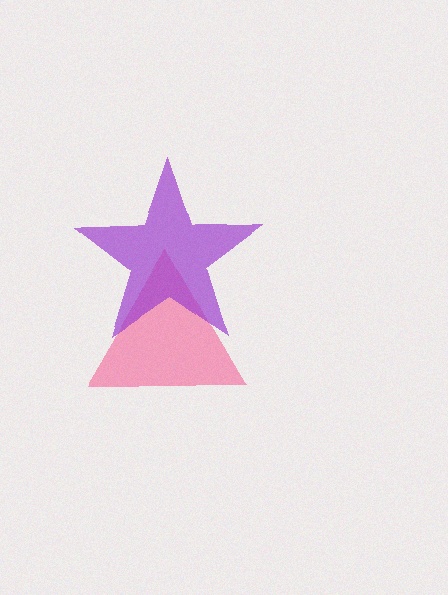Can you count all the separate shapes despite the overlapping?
Yes, there are 2 separate shapes.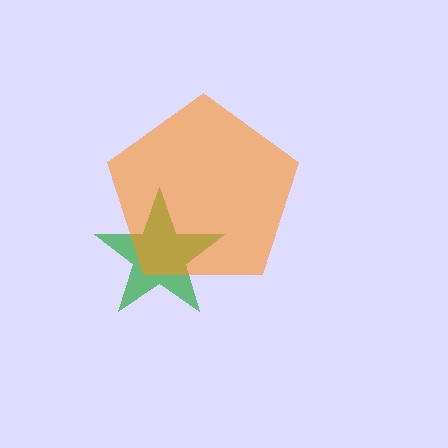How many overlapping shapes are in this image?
There are 2 overlapping shapes in the image.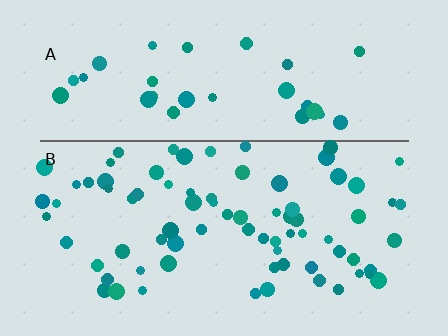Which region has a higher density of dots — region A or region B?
B (the bottom).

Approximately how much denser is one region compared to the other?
Approximately 2.2× — region B over region A.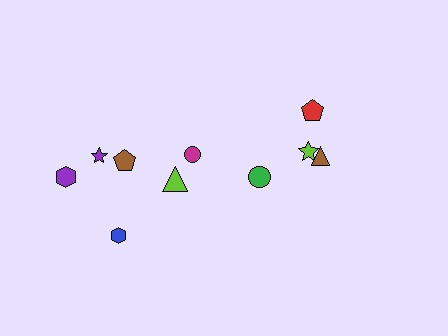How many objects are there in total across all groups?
There are 10 objects.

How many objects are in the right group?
There are 4 objects.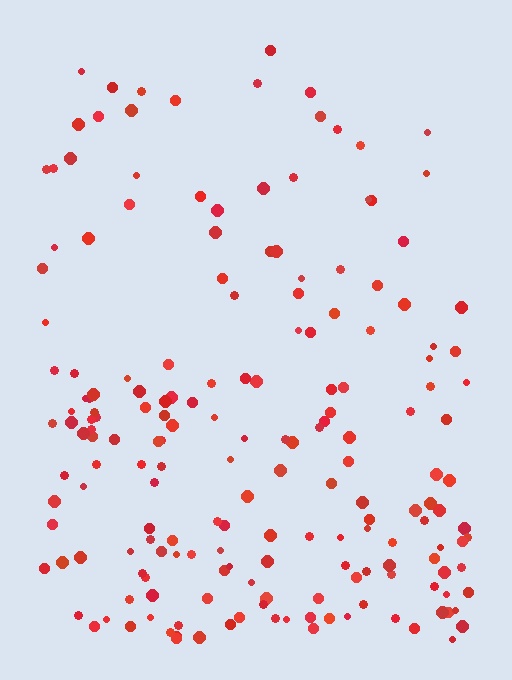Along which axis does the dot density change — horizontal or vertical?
Vertical.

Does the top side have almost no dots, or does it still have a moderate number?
Still a moderate number, just noticeably fewer than the bottom.